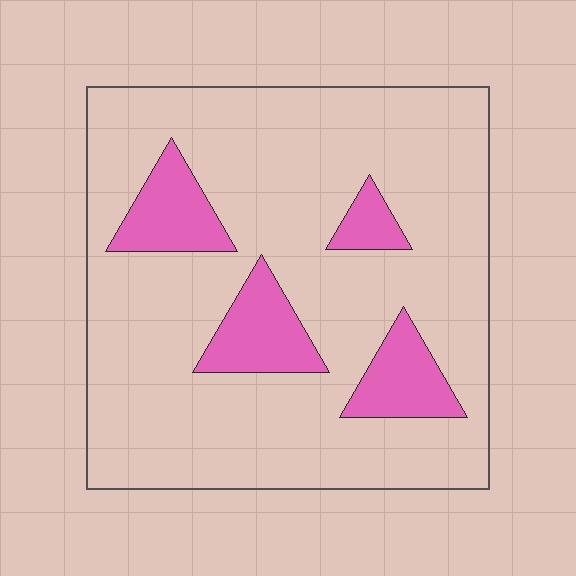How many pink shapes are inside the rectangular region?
4.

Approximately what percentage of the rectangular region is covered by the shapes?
Approximately 15%.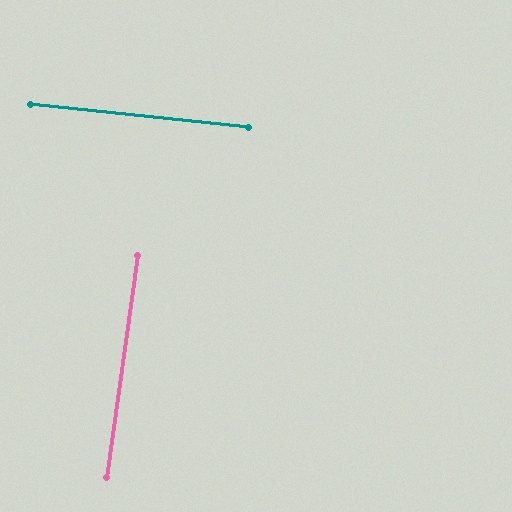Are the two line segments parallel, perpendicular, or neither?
Perpendicular — they meet at approximately 88°.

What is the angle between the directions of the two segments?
Approximately 88 degrees.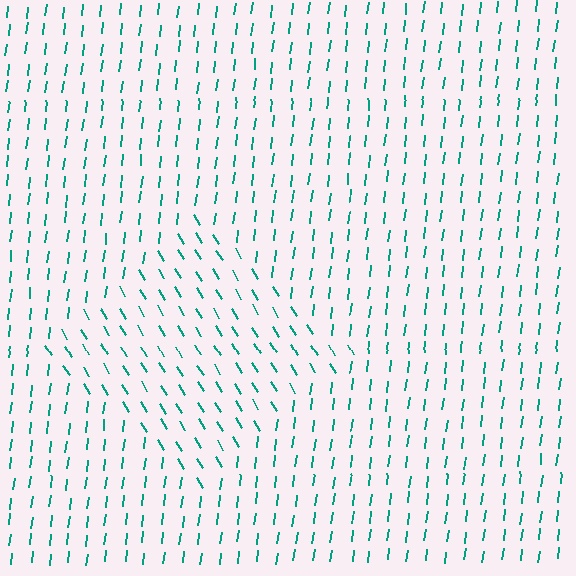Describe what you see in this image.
The image is filled with small teal line segments. A diamond region in the image has lines oriented differently from the surrounding lines, creating a visible texture boundary.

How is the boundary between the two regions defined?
The boundary is defined purely by a change in line orientation (approximately 38 degrees difference). All lines are the same color and thickness.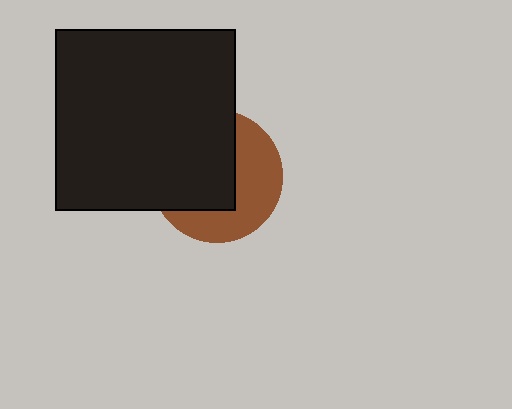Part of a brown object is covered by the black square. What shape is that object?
It is a circle.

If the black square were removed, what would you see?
You would see the complete brown circle.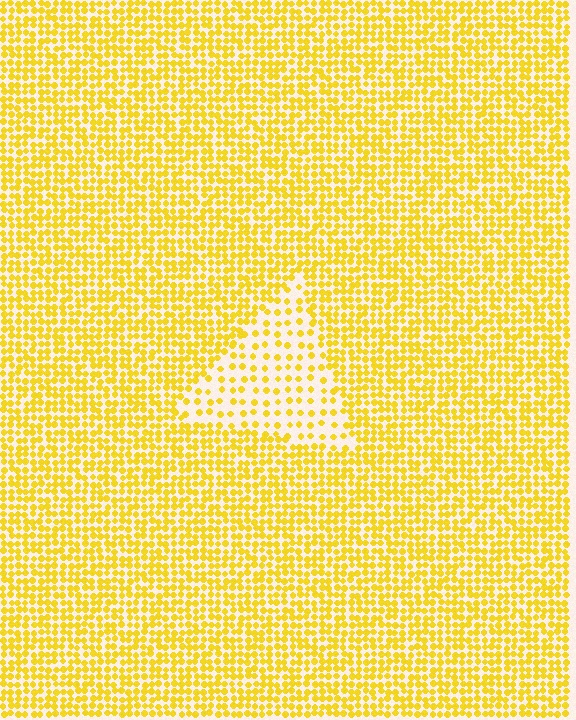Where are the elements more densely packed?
The elements are more densely packed outside the triangle boundary.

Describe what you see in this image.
The image contains small yellow elements arranged at two different densities. A triangle-shaped region is visible where the elements are less densely packed than the surrounding area.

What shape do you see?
I see a triangle.